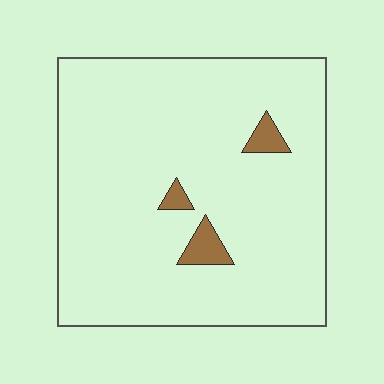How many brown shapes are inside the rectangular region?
3.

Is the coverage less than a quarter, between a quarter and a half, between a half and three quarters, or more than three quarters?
Less than a quarter.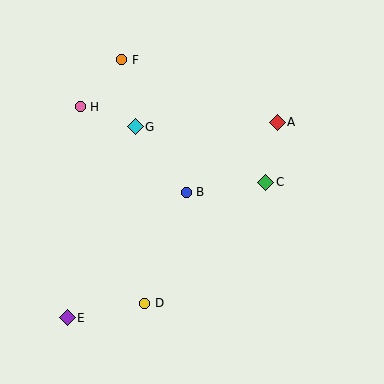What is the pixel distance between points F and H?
The distance between F and H is 63 pixels.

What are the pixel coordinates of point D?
Point D is at (145, 303).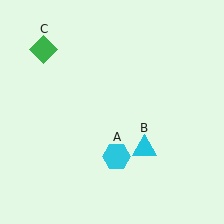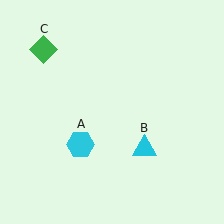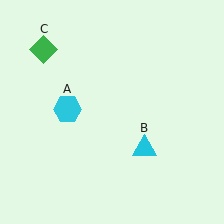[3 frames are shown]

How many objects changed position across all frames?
1 object changed position: cyan hexagon (object A).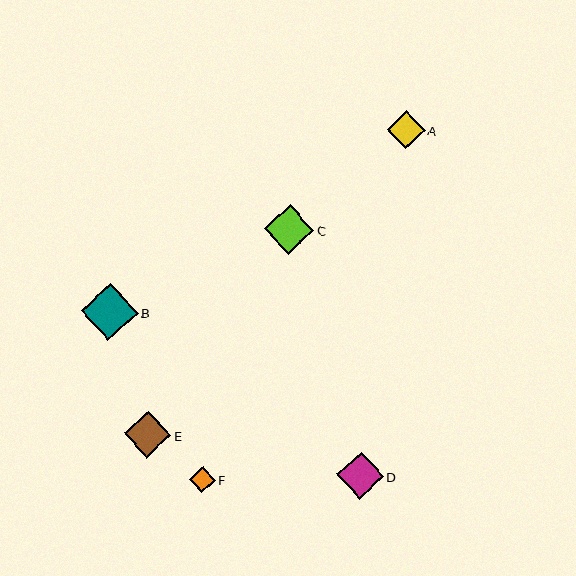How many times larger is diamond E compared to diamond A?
Diamond E is approximately 1.2 times the size of diamond A.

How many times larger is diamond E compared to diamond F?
Diamond E is approximately 1.8 times the size of diamond F.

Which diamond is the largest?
Diamond B is the largest with a size of approximately 57 pixels.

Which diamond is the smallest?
Diamond F is the smallest with a size of approximately 25 pixels.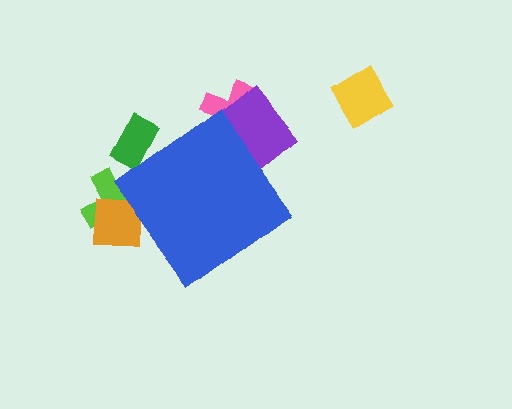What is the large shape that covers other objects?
A blue diamond.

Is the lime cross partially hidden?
Yes, the lime cross is partially hidden behind the blue diamond.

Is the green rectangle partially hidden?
Yes, the green rectangle is partially hidden behind the blue diamond.